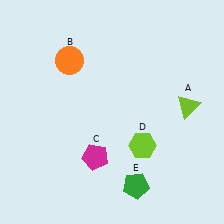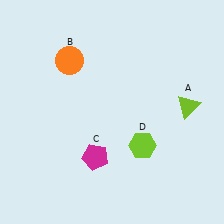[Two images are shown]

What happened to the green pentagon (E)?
The green pentagon (E) was removed in Image 2. It was in the bottom-right area of Image 1.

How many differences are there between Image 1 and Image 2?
There is 1 difference between the two images.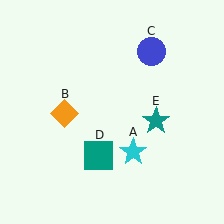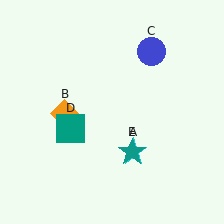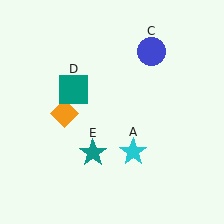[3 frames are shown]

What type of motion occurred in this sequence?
The teal square (object D), teal star (object E) rotated clockwise around the center of the scene.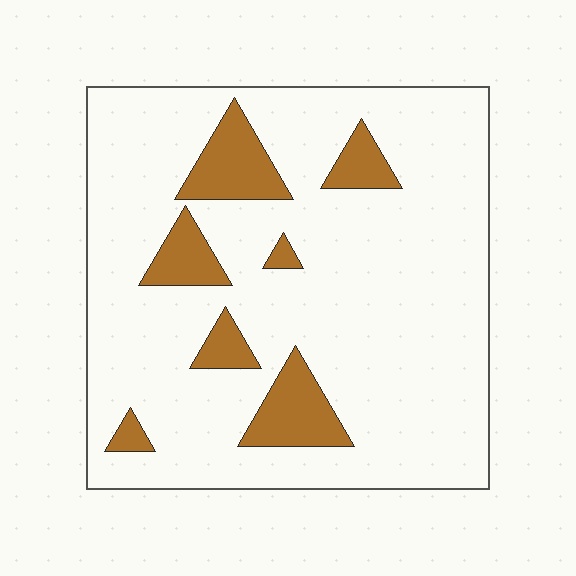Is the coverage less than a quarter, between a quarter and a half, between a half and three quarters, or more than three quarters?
Less than a quarter.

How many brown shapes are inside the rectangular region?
7.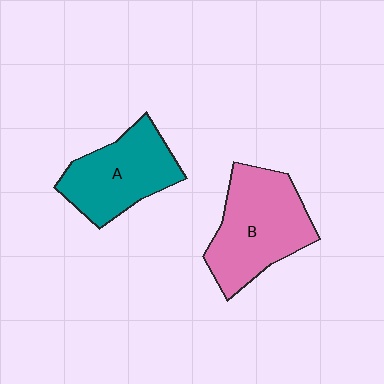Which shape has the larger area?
Shape B (pink).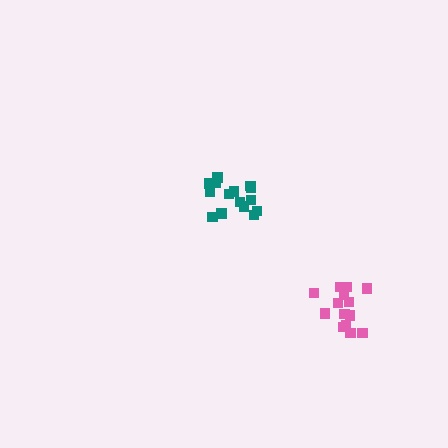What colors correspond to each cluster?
The clusters are colored: pink, teal.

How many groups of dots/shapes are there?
There are 2 groups.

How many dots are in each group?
Group 1: 14 dots, Group 2: 15 dots (29 total).